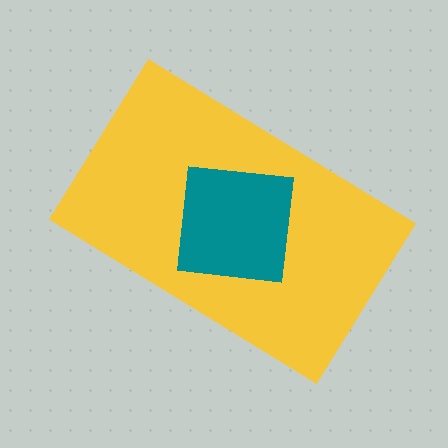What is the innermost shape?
The teal square.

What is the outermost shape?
The yellow rectangle.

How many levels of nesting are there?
2.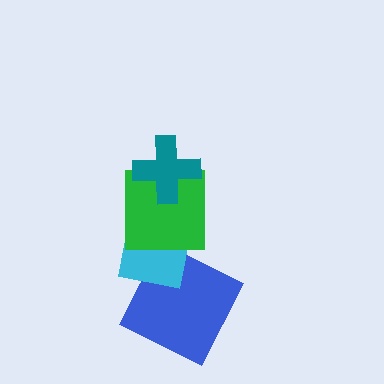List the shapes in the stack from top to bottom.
From top to bottom: the teal cross, the green square, the cyan square, the blue square.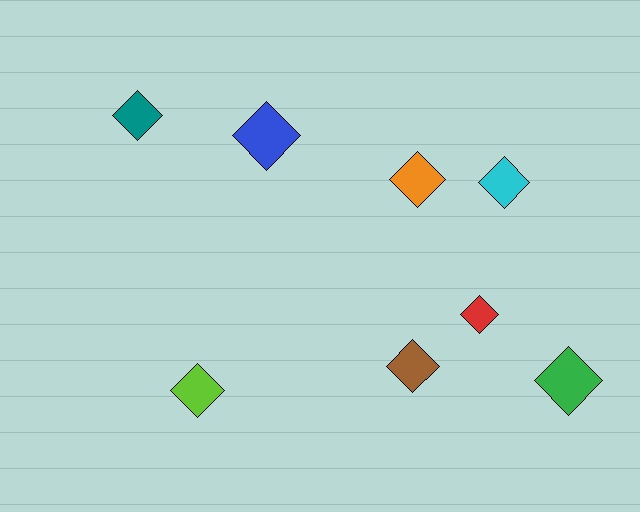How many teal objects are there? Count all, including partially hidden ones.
There is 1 teal object.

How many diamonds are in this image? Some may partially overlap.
There are 8 diamonds.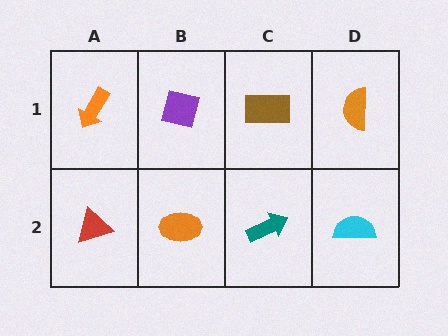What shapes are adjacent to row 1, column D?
A cyan semicircle (row 2, column D), a brown rectangle (row 1, column C).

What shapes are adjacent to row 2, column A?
An orange arrow (row 1, column A), an orange ellipse (row 2, column B).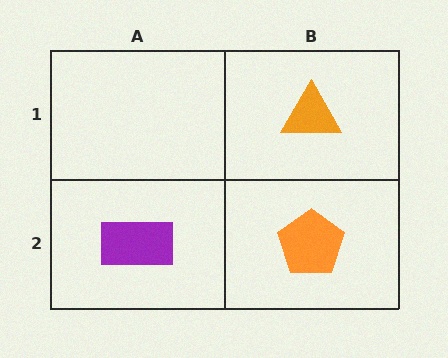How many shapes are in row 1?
1 shape.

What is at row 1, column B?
An orange triangle.